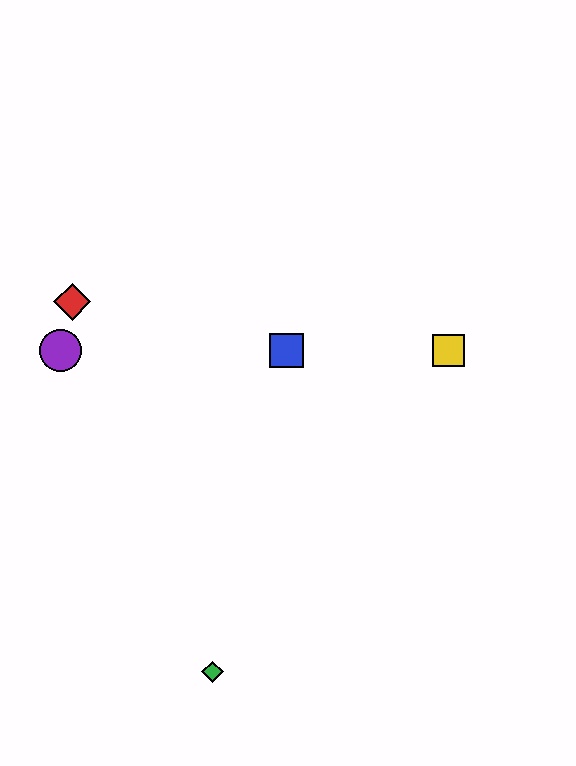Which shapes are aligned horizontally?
The blue square, the yellow square, the purple circle are aligned horizontally.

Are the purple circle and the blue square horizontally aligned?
Yes, both are at y≈350.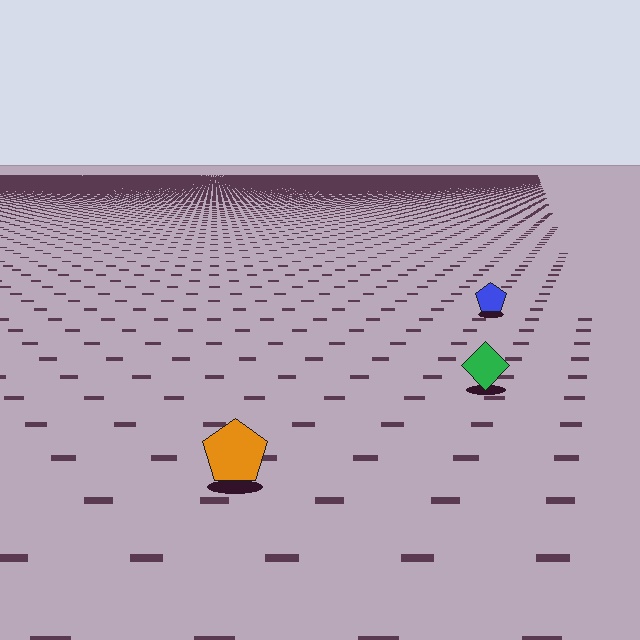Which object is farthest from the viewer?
The blue pentagon is farthest from the viewer. It appears smaller and the ground texture around it is denser.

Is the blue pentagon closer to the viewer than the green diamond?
No. The green diamond is closer — you can tell from the texture gradient: the ground texture is coarser near it.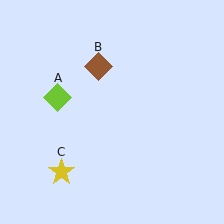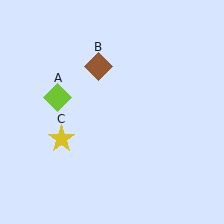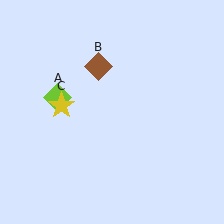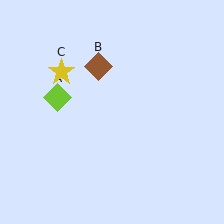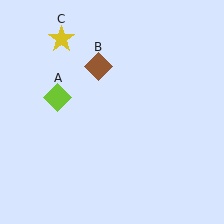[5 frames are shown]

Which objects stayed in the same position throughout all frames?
Lime diamond (object A) and brown diamond (object B) remained stationary.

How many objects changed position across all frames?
1 object changed position: yellow star (object C).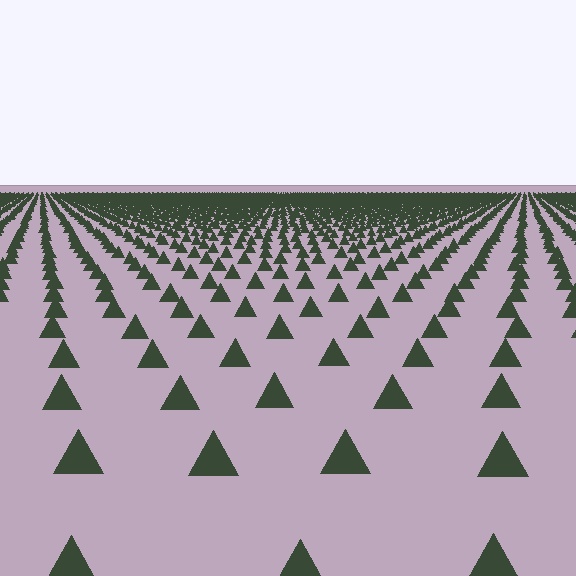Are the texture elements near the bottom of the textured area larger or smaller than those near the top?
Larger. Near the bottom, elements are closer to the viewer and appear at a bigger on-screen size.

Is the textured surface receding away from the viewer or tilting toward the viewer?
The surface is receding away from the viewer. Texture elements get smaller and denser toward the top.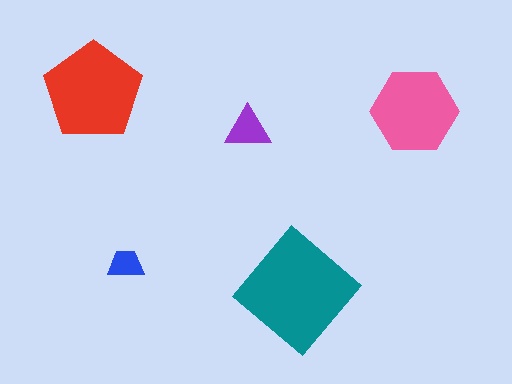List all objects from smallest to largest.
The blue trapezoid, the purple triangle, the pink hexagon, the red pentagon, the teal diamond.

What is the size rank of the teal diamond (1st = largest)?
1st.